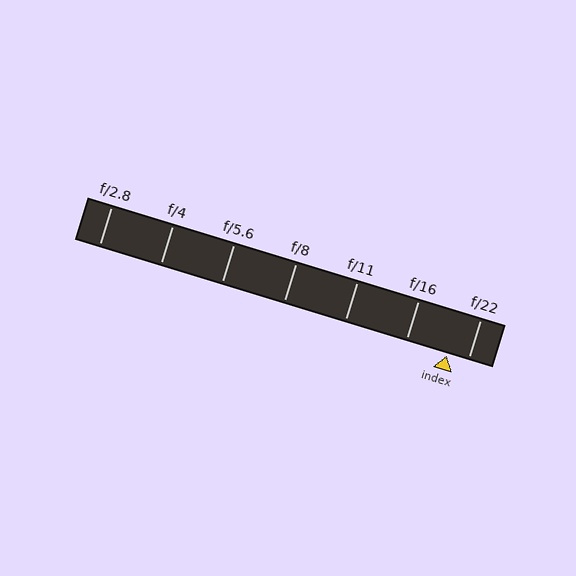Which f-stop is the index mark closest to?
The index mark is closest to f/22.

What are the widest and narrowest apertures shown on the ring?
The widest aperture shown is f/2.8 and the narrowest is f/22.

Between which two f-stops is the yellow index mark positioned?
The index mark is between f/16 and f/22.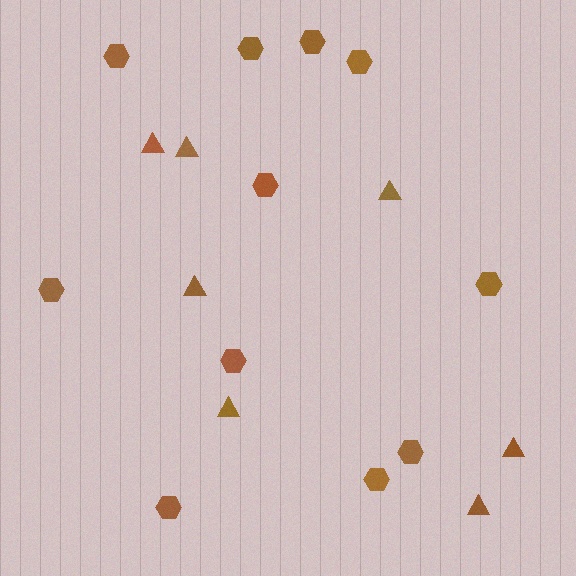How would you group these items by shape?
There are 2 groups: one group of triangles (7) and one group of hexagons (11).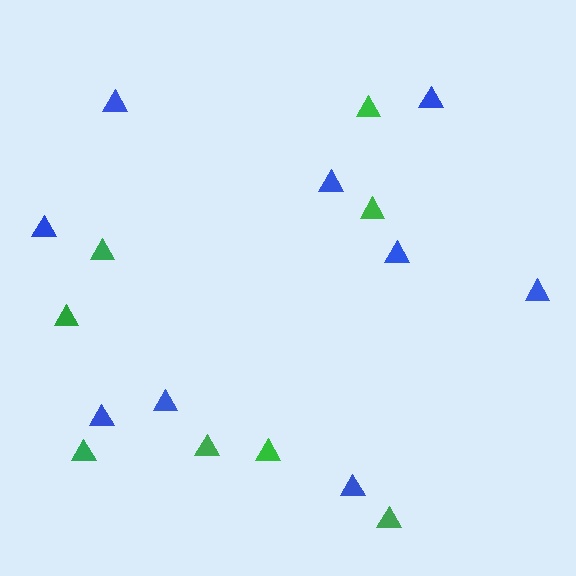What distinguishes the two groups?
There are 2 groups: one group of green triangles (8) and one group of blue triangles (9).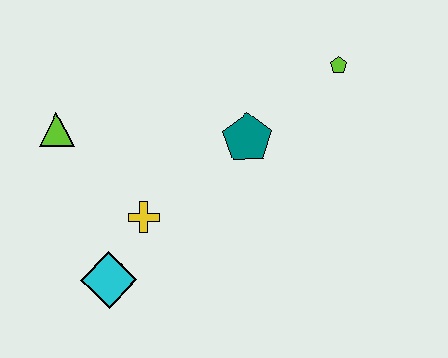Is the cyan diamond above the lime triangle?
No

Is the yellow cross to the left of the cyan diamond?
No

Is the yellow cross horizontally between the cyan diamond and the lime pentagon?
Yes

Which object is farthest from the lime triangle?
The lime pentagon is farthest from the lime triangle.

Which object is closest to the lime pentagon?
The teal pentagon is closest to the lime pentagon.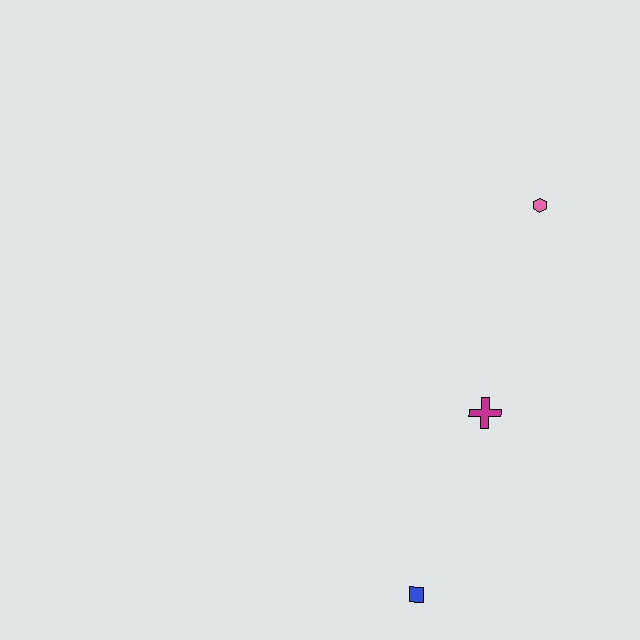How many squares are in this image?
There is 1 square.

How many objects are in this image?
There are 3 objects.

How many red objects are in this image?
There are no red objects.